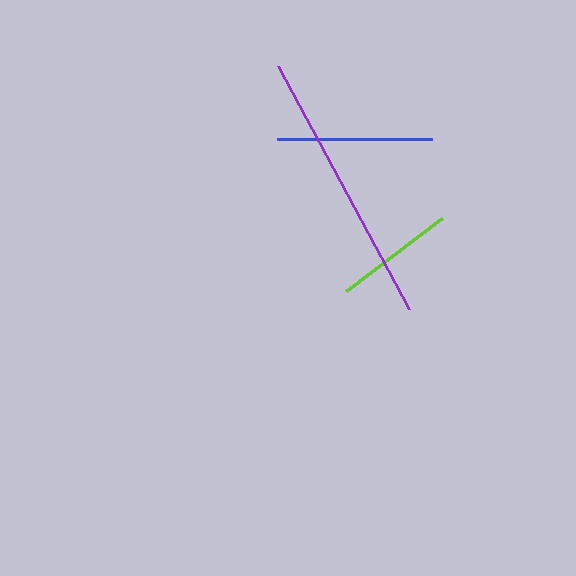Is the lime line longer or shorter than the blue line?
The blue line is longer than the lime line.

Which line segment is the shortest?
The lime line is the shortest at approximately 121 pixels.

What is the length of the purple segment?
The purple segment is approximately 276 pixels long.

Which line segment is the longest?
The purple line is the longest at approximately 276 pixels.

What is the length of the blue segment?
The blue segment is approximately 155 pixels long.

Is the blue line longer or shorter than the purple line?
The purple line is longer than the blue line.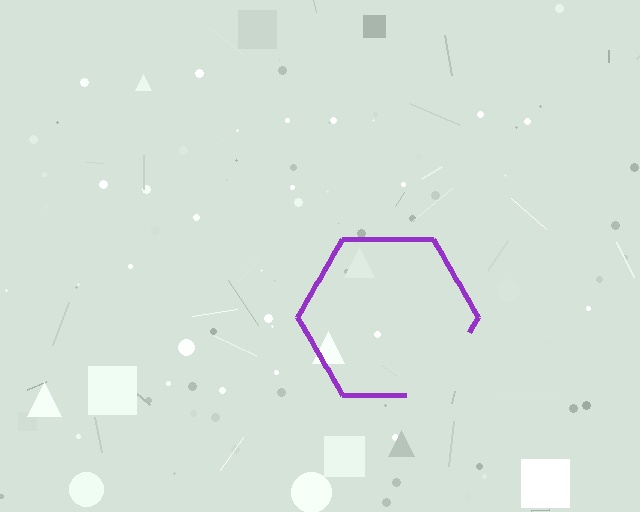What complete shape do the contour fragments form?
The contour fragments form a hexagon.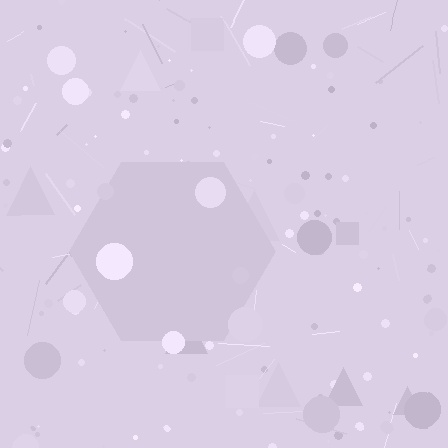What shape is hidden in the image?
A hexagon is hidden in the image.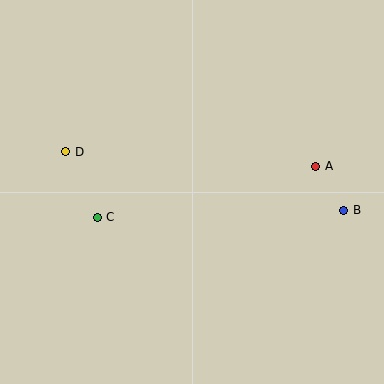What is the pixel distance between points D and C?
The distance between D and C is 73 pixels.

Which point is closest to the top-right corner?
Point A is closest to the top-right corner.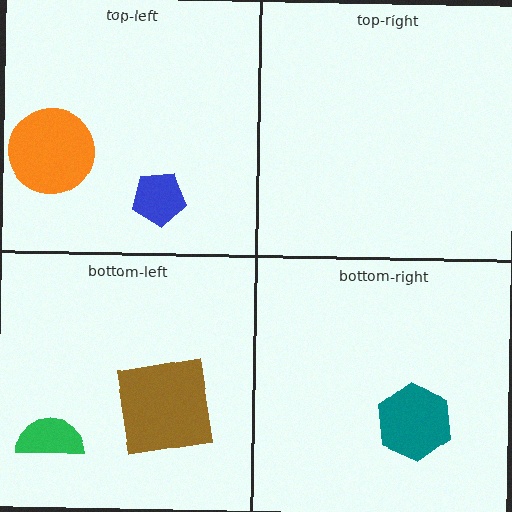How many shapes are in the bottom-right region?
1.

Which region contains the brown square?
The bottom-left region.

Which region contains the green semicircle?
The bottom-left region.